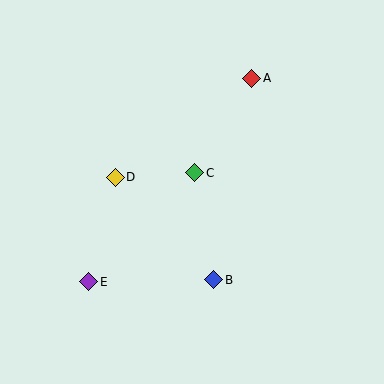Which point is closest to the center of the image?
Point C at (195, 173) is closest to the center.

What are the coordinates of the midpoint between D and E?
The midpoint between D and E is at (102, 229).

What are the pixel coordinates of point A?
Point A is at (252, 78).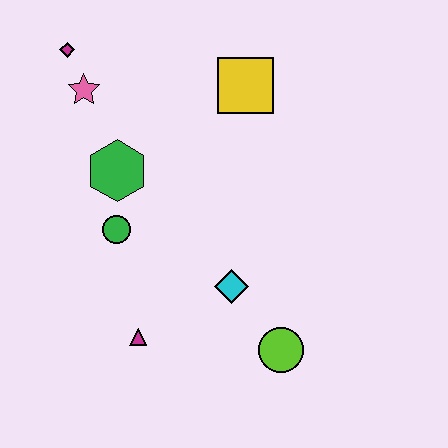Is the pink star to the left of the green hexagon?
Yes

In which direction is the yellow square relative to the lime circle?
The yellow square is above the lime circle.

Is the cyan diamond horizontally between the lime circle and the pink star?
Yes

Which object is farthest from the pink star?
The lime circle is farthest from the pink star.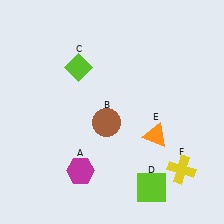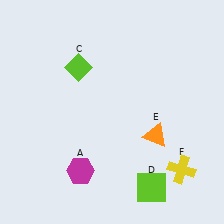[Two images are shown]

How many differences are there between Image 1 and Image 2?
There is 1 difference between the two images.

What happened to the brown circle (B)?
The brown circle (B) was removed in Image 2. It was in the bottom-left area of Image 1.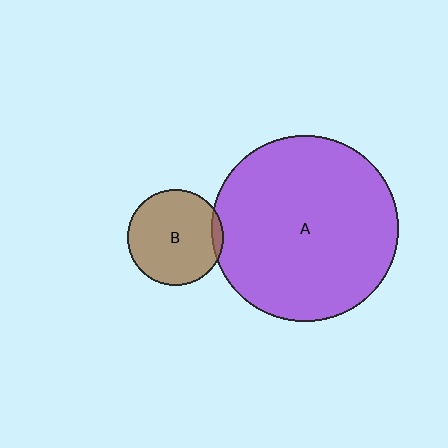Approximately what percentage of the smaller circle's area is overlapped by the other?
Approximately 5%.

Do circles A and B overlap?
Yes.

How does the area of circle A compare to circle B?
Approximately 3.8 times.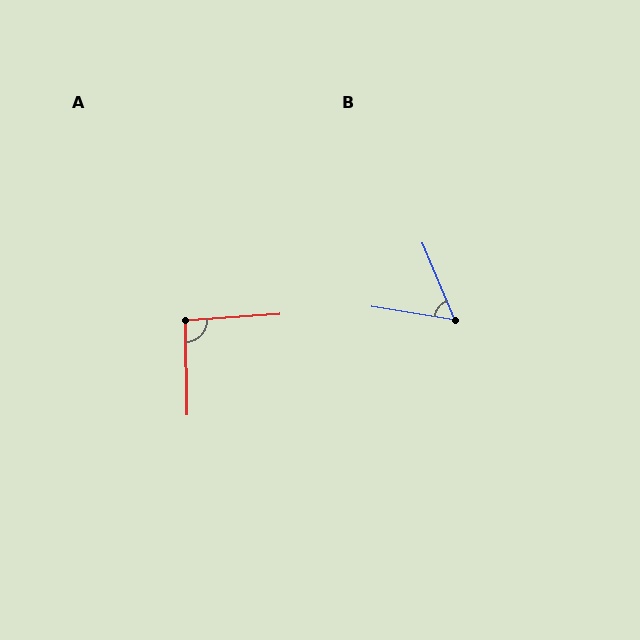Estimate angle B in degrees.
Approximately 58 degrees.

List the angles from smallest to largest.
B (58°), A (93°).